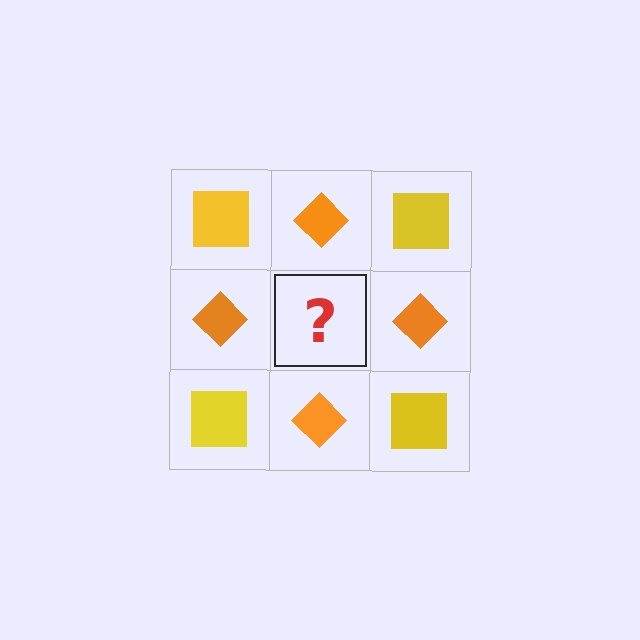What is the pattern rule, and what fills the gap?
The rule is that it alternates yellow square and orange diamond in a checkerboard pattern. The gap should be filled with a yellow square.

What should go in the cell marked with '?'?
The missing cell should contain a yellow square.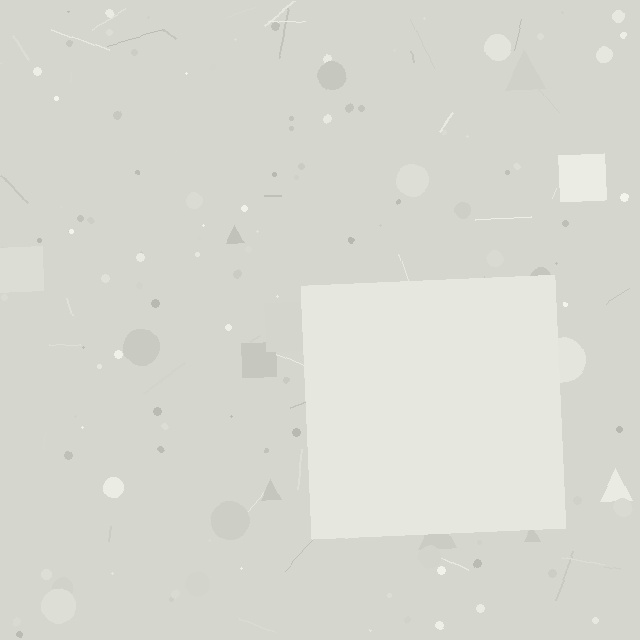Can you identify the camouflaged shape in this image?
The camouflaged shape is a square.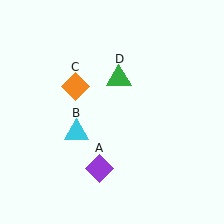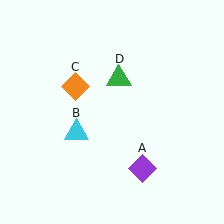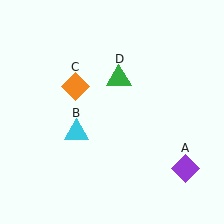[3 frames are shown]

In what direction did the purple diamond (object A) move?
The purple diamond (object A) moved right.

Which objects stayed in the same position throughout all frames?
Cyan triangle (object B) and orange diamond (object C) and green triangle (object D) remained stationary.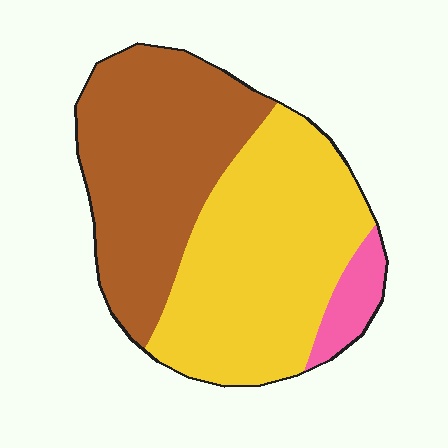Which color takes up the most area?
Yellow, at roughly 50%.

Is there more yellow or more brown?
Yellow.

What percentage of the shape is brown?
Brown covers about 45% of the shape.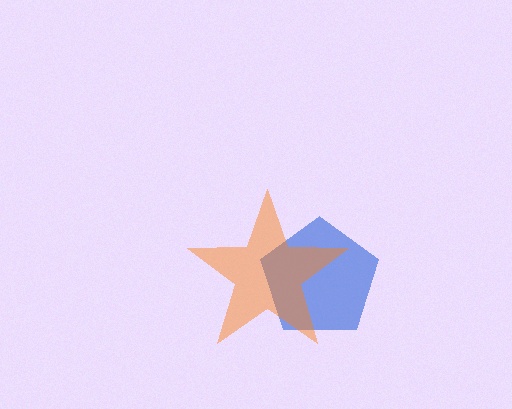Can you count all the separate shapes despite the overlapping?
Yes, there are 2 separate shapes.